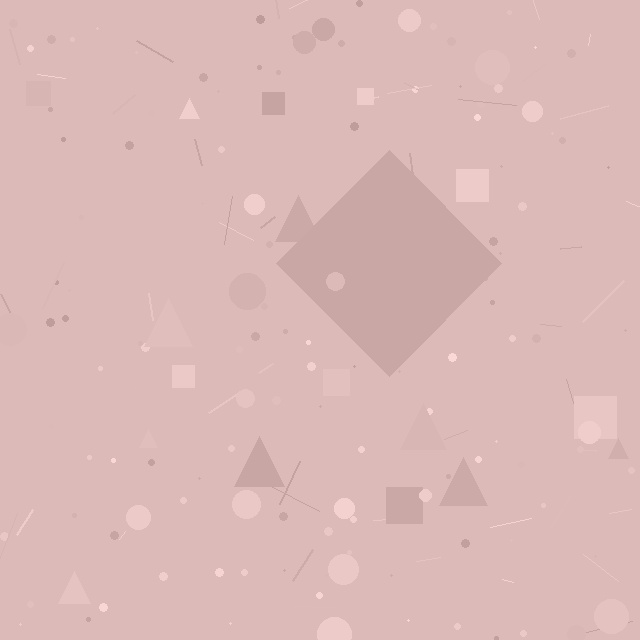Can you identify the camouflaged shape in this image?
The camouflaged shape is a diamond.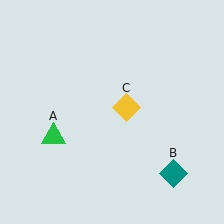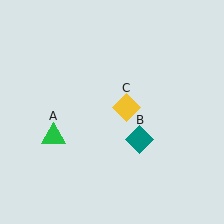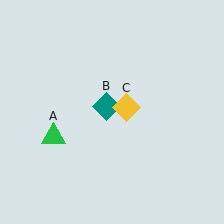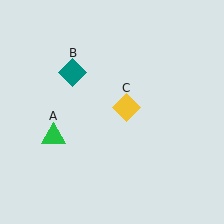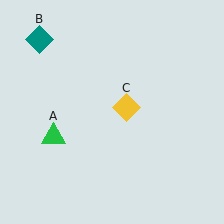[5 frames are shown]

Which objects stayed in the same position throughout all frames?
Green triangle (object A) and yellow diamond (object C) remained stationary.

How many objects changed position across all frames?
1 object changed position: teal diamond (object B).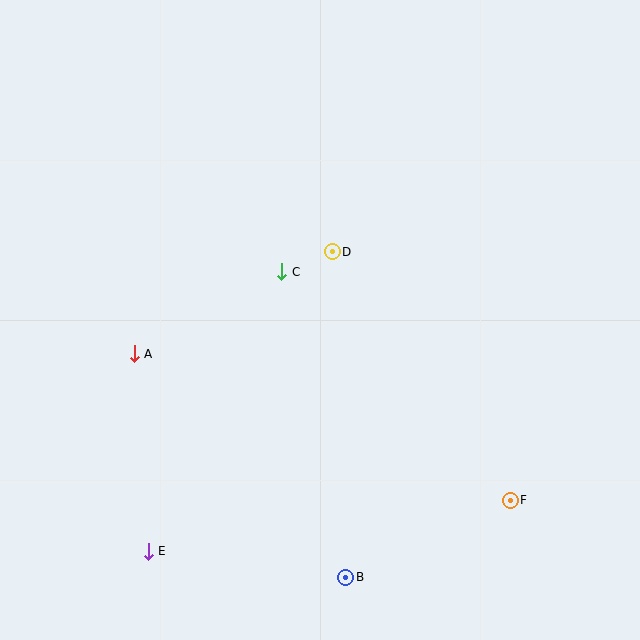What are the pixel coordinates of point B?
Point B is at (346, 577).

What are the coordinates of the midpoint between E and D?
The midpoint between E and D is at (240, 402).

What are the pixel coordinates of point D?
Point D is at (332, 252).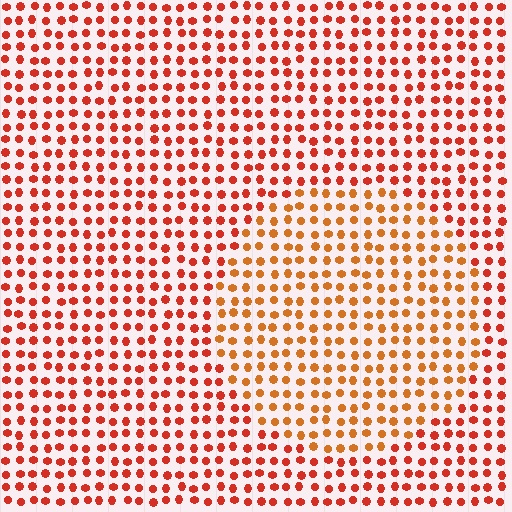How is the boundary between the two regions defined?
The boundary is defined purely by a slight shift in hue (about 24 degrees). Spacing, size, and orientation are identical on both sides.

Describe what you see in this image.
The image is filled with small red elements in a uniform arrangement. A circle-shaped region is visible where the elements are tinted to a slightly different hue, forming a subtle color boundary.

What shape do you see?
I see a circle.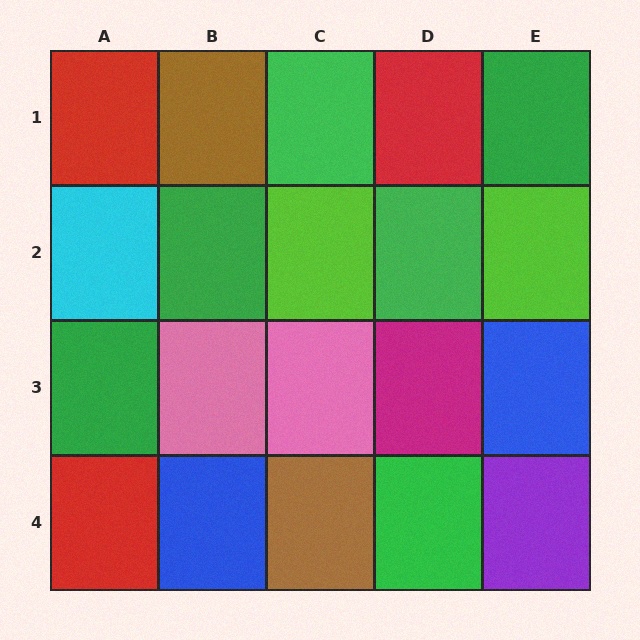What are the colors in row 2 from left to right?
Cyan, green, lime, green, lime.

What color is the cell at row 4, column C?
Brown.